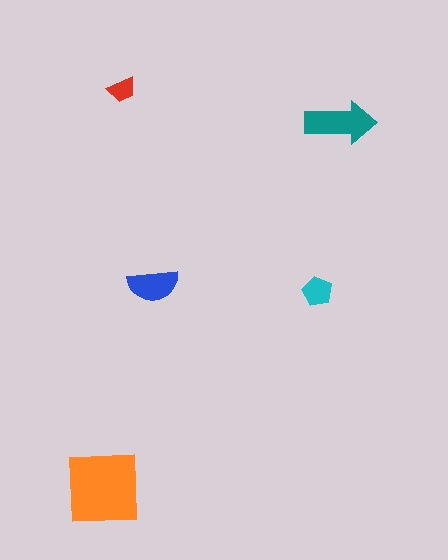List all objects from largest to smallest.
The orange square, the teal arrow, the blue semicircle, the cyan pentagon, the red trapezoid.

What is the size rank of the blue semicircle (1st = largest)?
3rd.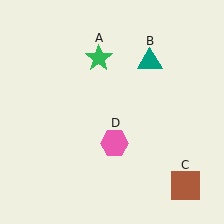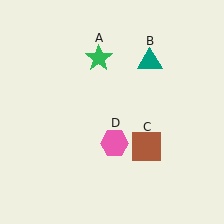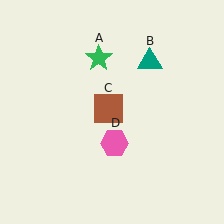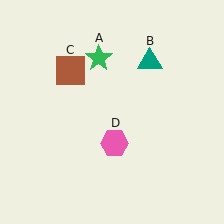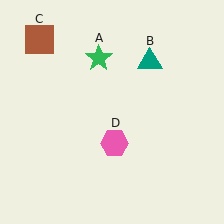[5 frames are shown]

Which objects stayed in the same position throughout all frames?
Green star (object A) and teal triangle (object B) and pink hexagon (object D) remained stationary.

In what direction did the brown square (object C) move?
The brown square (object C) moved up and to the left.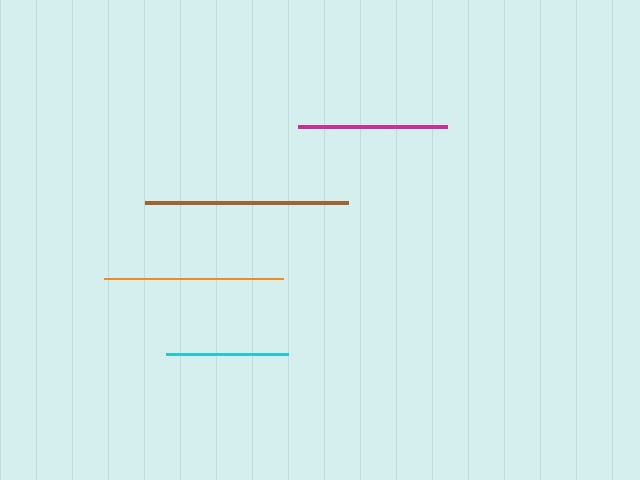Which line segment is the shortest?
The cyan line is the shortest at approximately 121 pixels.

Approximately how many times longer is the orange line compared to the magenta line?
The orange line is approximately 1.2 times the length of the magenta line.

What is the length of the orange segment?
The orange segment is approximately 179 pixels long.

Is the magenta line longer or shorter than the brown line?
The brown line is longer than the magenta line.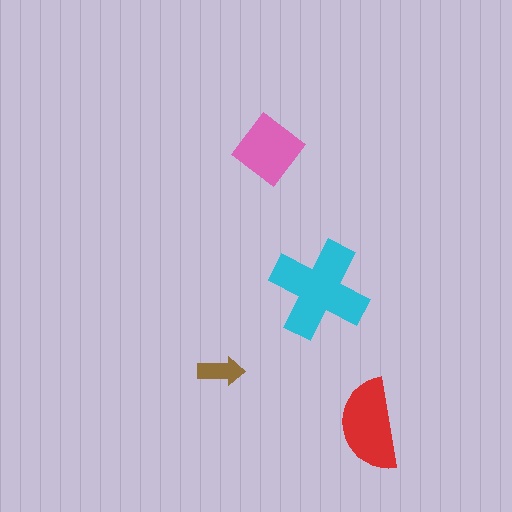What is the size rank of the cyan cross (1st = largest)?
1st.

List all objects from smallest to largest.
The brown arrow, the pink diamond, the red semicircle, the cyan cross.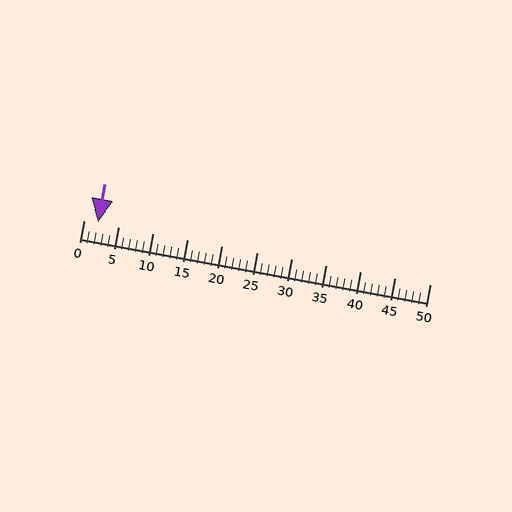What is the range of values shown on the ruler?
The ruler shows values from 0 to 50.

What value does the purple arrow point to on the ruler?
The purple arrow points to approximately 2.